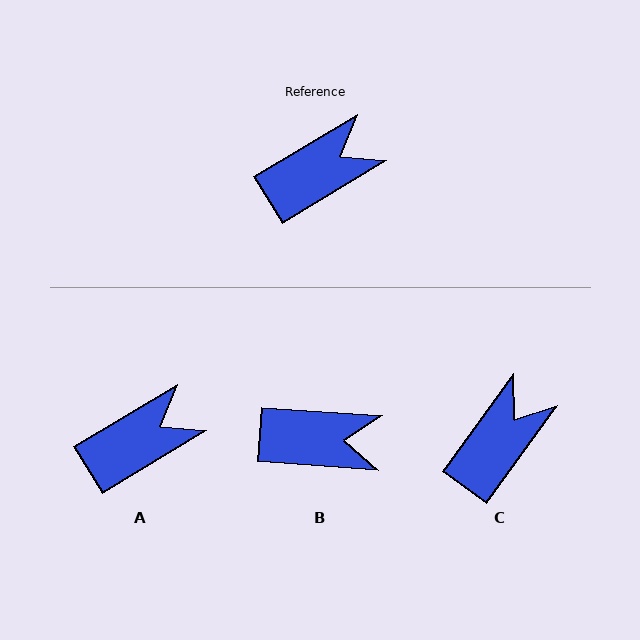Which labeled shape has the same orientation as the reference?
A.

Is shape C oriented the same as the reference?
No, it is off by about 23 degrees.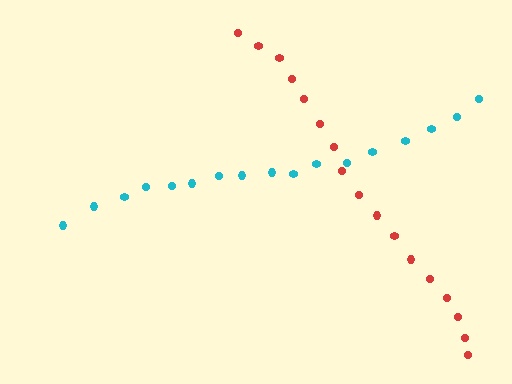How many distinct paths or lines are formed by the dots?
There are 2 distinct paths.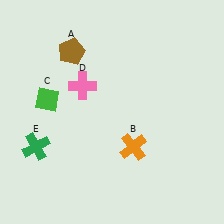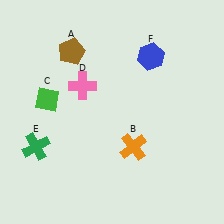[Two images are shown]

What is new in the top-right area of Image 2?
A blue hexagon (F) was added in the top-right area of Image 2.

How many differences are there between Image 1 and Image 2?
There is 1 difference between the two images.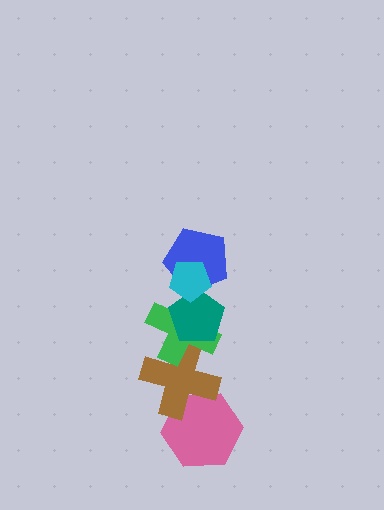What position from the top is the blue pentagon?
The blue pentagon is 2nd from the top.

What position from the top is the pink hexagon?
The pink hexagon is 6th from the top.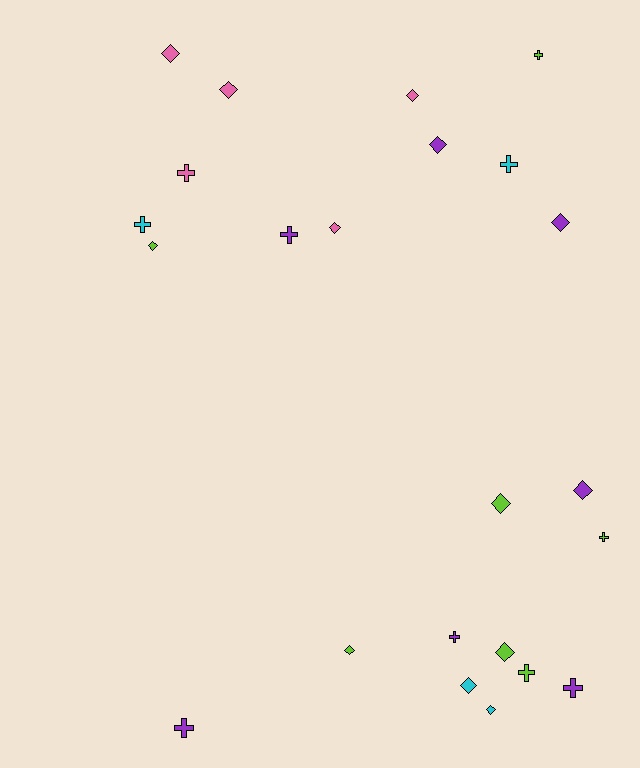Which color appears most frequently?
Lime, with 7 objects.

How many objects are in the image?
There are 23 objects.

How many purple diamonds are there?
There are 3 purple diamonds.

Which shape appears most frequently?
Diamond, with 13 objects.